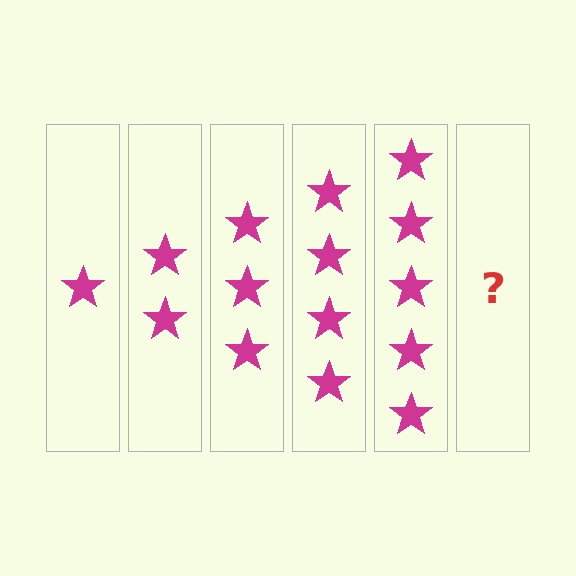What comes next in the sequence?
The next element should be 6 stars.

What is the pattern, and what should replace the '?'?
The pattern is that each step adds one more star. The '?' should be 6 stars.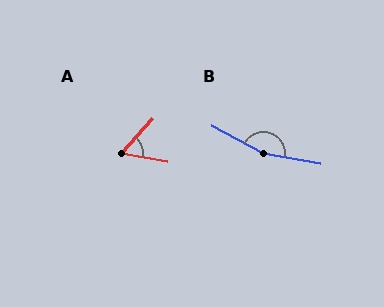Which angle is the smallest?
A, at approximately 59 degrees.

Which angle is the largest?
B, at approximately 161 degrees.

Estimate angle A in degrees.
Approximately 59 degrees.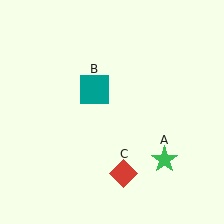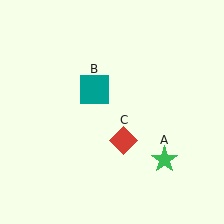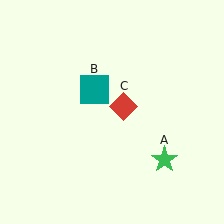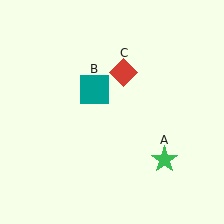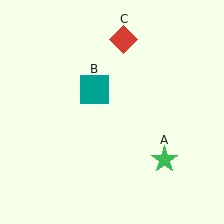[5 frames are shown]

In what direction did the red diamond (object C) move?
The red diamond (object C) moved up.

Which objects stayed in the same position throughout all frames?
Green star (object A) and teal square (object B) remained stationary.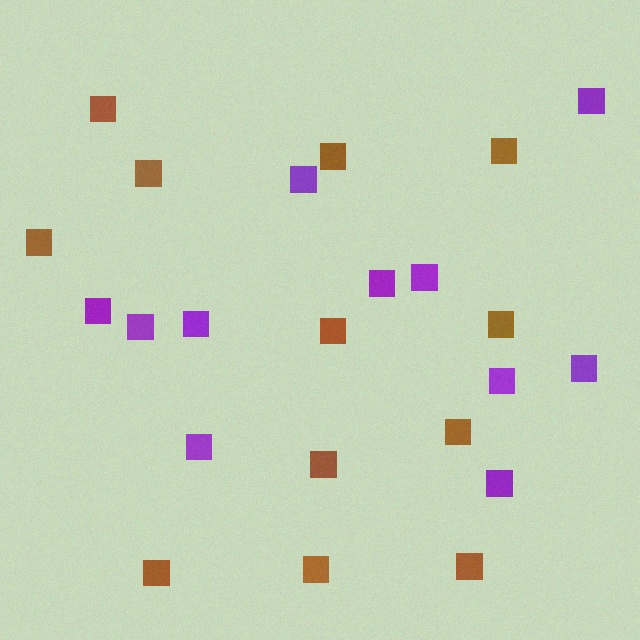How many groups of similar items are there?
There are 2 groups: one group of brown squares (12) and one group of purple squares (11).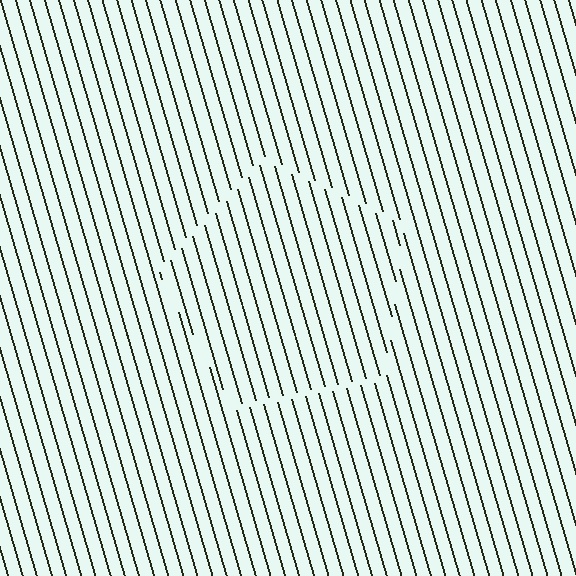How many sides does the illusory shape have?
5 sides — the line-ends trace a pentagon.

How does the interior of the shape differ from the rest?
The interior of the shape contains the same grating, shifted by half a period — the contour is defined by the phase discontinuity where line-ends from the inner and outer gratings abut.